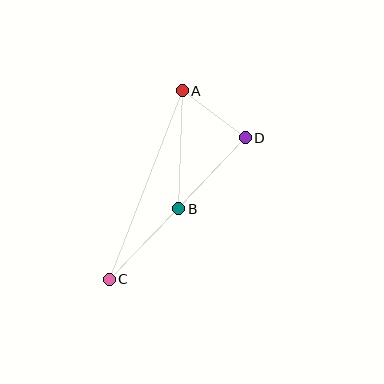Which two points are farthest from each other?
Points A and C are farthest from each other.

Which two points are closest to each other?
Points A and D are closest to each other.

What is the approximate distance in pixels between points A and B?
The distance between A and B is approximately 118 pixels.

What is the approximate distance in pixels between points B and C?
The distance between B and C is approximately 99 pixels.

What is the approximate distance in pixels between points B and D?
The distance between B and D is approximately 98 pixels.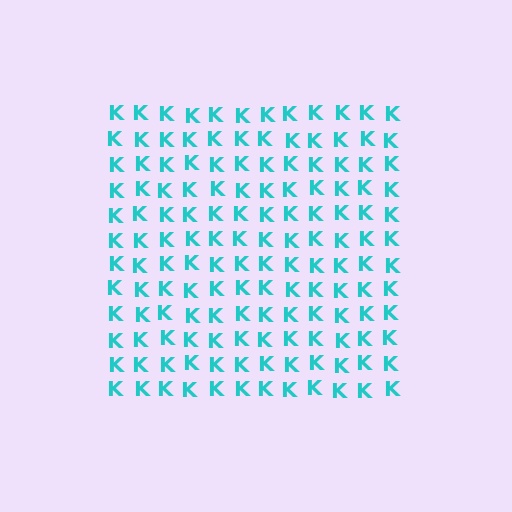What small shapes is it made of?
It is made of small letter K's.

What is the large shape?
The large shape is a square.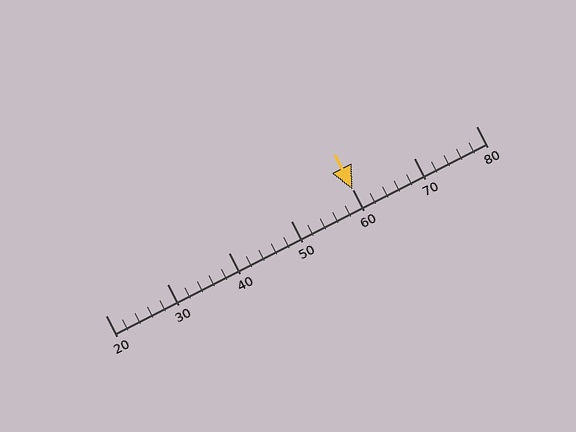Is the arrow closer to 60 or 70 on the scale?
The arrow is closer to 60.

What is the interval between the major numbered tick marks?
The major tick marks are spaced 10 units apart.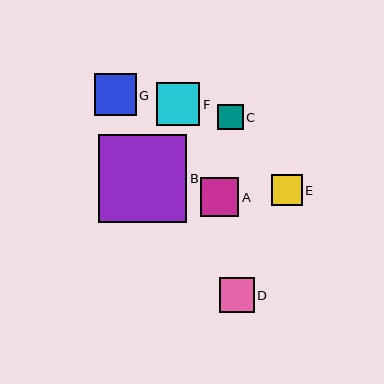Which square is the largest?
Square B is the largest with a size of approximately 88 pixels.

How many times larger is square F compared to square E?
Square F is approximately 1.4 times the size of square E.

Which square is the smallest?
Square C is the smallest with a size of approximately 26 pixels.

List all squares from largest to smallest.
From largest to smallest: B, F, G, A, D, E, C.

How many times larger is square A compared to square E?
Square A is approximately 1.3 times the size of square E.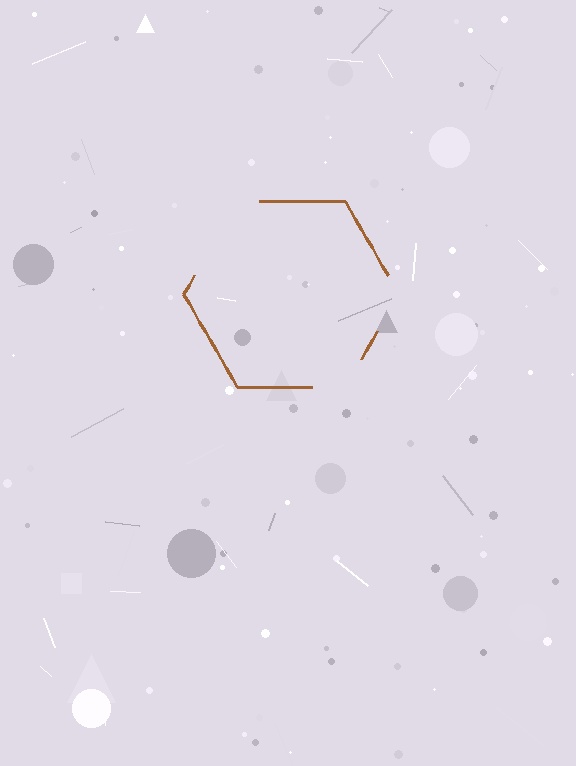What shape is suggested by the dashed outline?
The dashed outline suggests a hexagon.